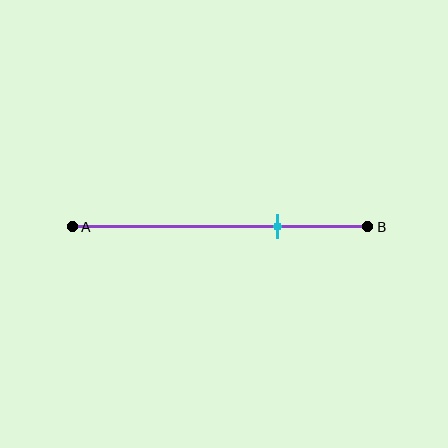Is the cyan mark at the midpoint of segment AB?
No, the mark is at about 70% from A, not at the 50% midpoint.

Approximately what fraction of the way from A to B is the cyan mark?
The cyan mark is approximately 70% of the way from A to B.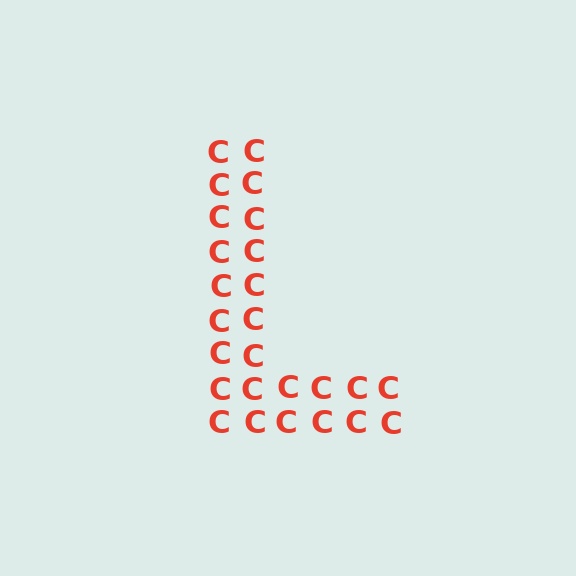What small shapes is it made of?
It is made of small letter C's.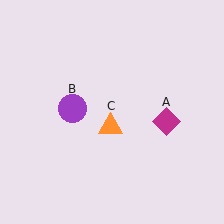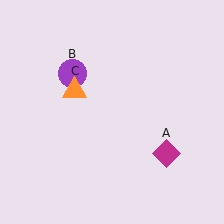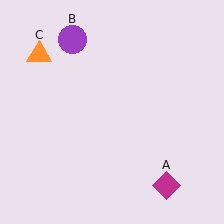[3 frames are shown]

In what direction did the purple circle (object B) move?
The purple circle (object B) moved up.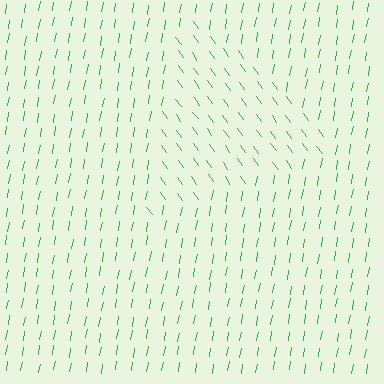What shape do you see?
I see a triangle.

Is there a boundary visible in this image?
Yes, there is a texture boundary formed by a change in line orientation.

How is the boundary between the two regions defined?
The boundary is defined purely by a change in line orientation (approximately 45 degrees difference). All lines are the same color and thickness.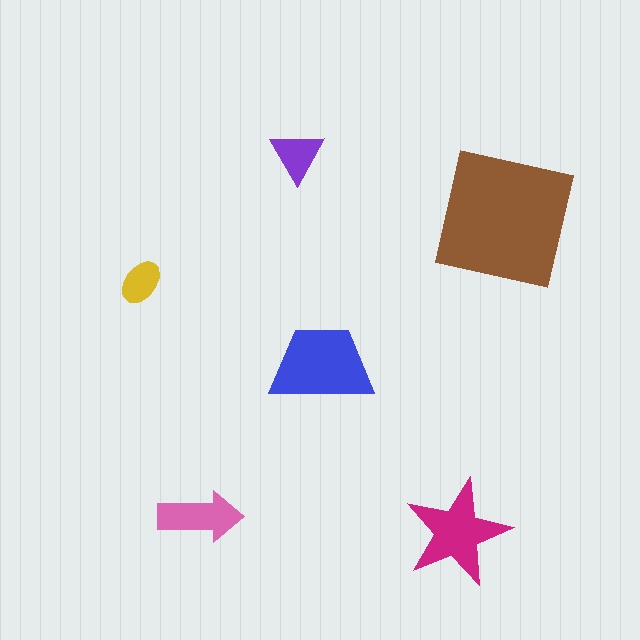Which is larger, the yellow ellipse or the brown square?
The brown square.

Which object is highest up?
The purple triangle is topmost.